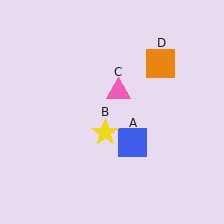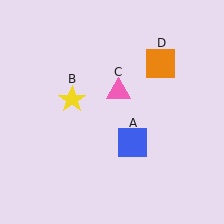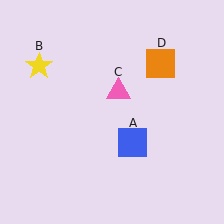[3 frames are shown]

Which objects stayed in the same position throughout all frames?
Blue square (object A) and pink triangle (object C) and orange square (object D) remained stationary.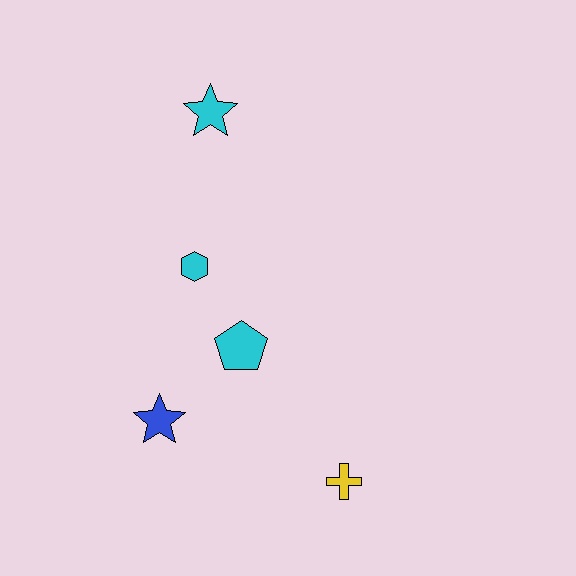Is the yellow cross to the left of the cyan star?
No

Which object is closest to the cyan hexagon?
The cyan pentagon is closest to the cyan hexagon.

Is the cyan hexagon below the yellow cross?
No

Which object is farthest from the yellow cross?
The cyan star is farthest from the yellow cross.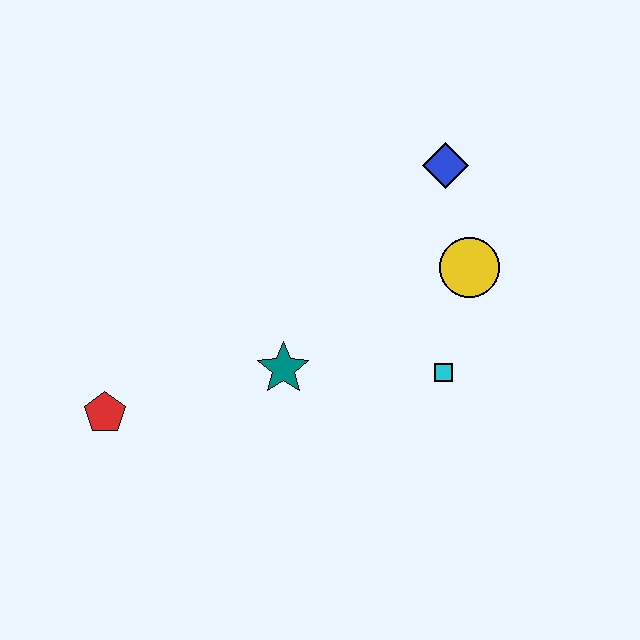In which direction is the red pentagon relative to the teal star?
The red pentagon is to the left of the teal star.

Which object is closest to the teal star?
The cyan square is closest to the teal star.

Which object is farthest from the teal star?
The blue diamond is farthest from the teal star.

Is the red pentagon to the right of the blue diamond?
No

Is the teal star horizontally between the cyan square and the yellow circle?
No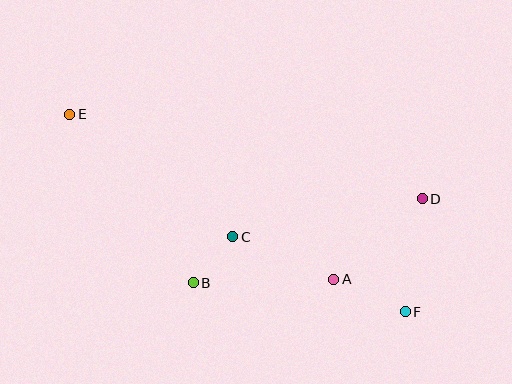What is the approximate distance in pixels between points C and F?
The distance between C and F is approximately 188 pixels.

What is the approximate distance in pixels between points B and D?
The distance between B and D is approximately 244 pixels.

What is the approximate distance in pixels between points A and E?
The distance between A and E is approximately 311 pixels.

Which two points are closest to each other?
Points B and C are closest to each other.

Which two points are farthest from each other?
Points E and F are farthest from each other.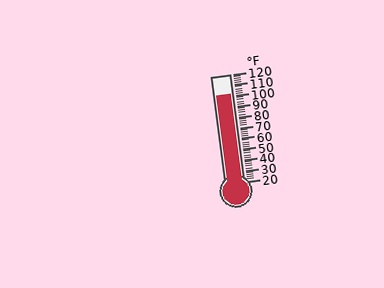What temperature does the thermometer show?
The thermometer shows approximately 102°F.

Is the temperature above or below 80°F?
The temperature is above 80°F.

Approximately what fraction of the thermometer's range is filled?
The thermometer is filled to approximately 80% of its range.